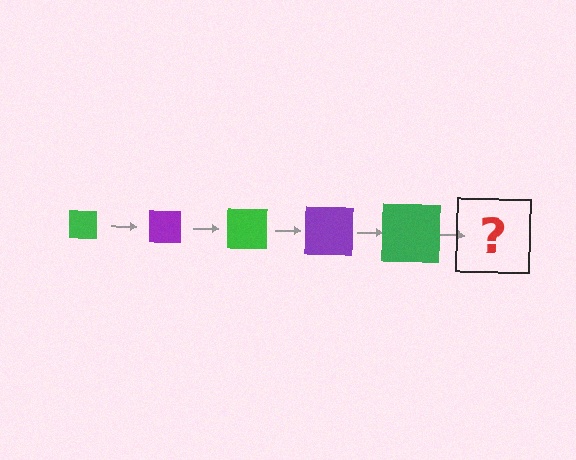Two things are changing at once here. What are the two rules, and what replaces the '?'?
The two rules are that the square grows larger each step and the color cycles through green and purple. The '?' should be a purple square, larger than the previous one.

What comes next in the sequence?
The next element should be a purple square, larger than the previous one.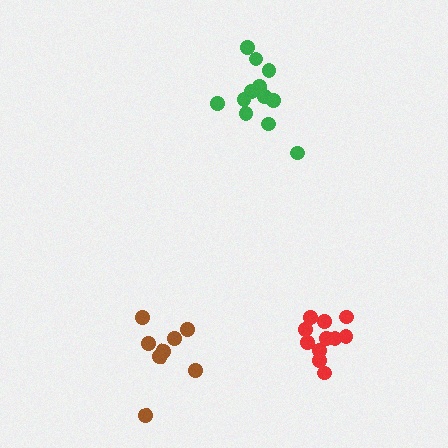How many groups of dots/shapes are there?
There are 3 groups.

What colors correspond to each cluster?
The clusters are colored: red, brown, green.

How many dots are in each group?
Group 1: 11 dots, Group 2: 8 dots, Group 3: 12 dots (31 total).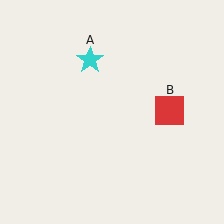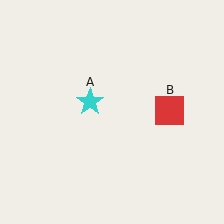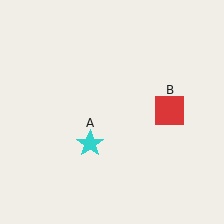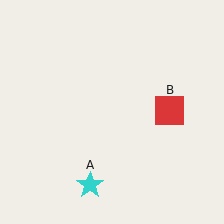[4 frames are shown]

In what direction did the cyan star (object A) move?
The cyan star (object A) moved down.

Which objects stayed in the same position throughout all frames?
Red square (object B) remained stationary.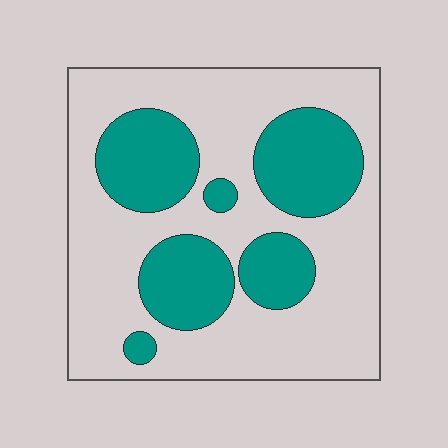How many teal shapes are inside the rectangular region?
6.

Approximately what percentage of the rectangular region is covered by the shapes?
Approximately 35%.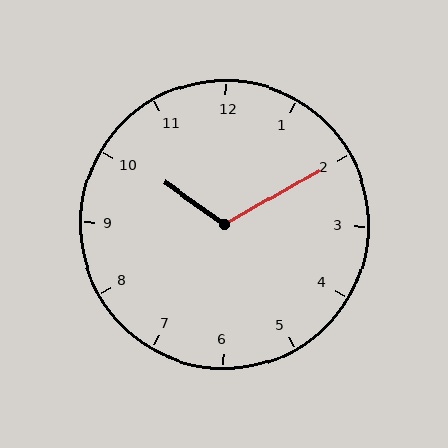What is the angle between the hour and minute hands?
Approximately 115 degrees.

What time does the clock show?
10:10.